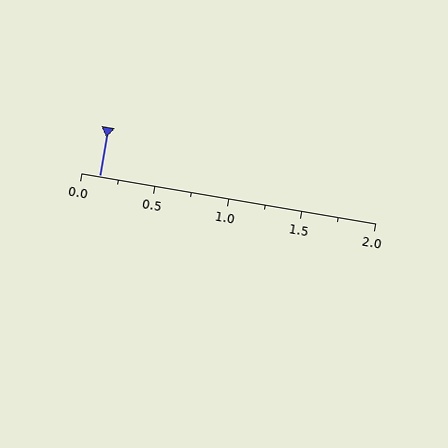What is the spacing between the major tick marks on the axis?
The major ticks are spaced 0.5 apart.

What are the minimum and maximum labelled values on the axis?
The axis runs from 0.0 to 2.0.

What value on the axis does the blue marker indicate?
The marker indicates approximately 0.12.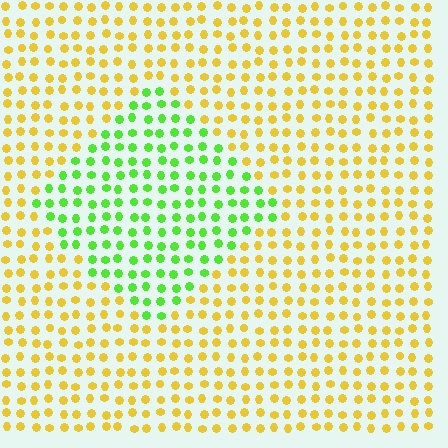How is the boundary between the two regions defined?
The boundary is defined purely by a slight shift in hue (about 62 degrees). Spacing, size, and orientation are identical on both sides.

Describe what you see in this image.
The image is filled with small yellow elements in a uniform arrangement. A diamond-shaped region is visible where the elements are tinted to a slightly different hue, forming a subtle color boundary.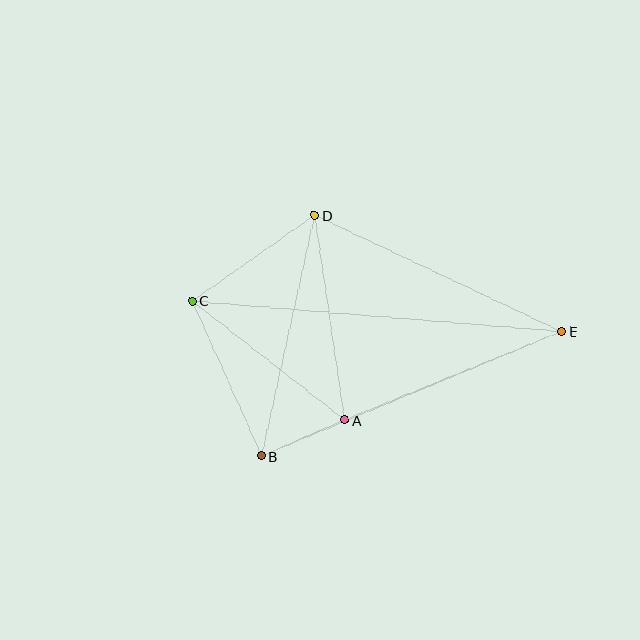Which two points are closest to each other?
Points A and B are closest to each other.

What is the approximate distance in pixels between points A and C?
The distance between A and C is approximately 194 pixels.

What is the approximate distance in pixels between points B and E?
The distance between B and E is approximately 325 pixels.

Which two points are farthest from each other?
Points C and E are farthest from each other.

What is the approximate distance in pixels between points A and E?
The distance between A and E is approximately 234 pixels.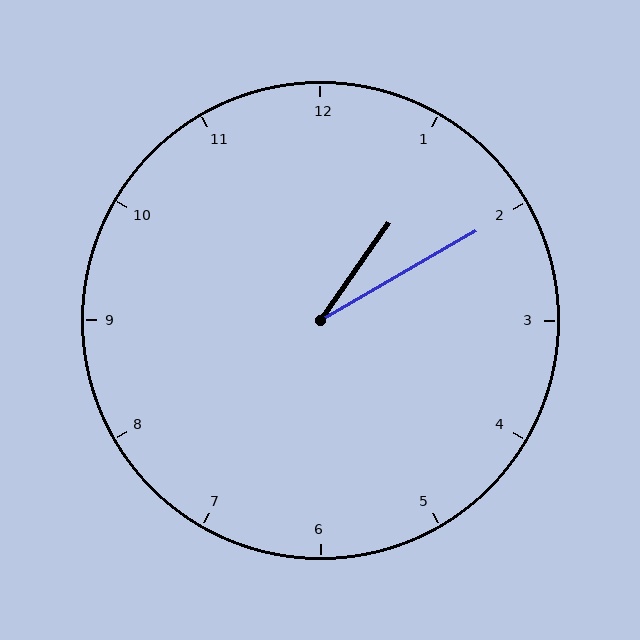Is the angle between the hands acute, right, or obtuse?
It is acute.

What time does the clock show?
1:10.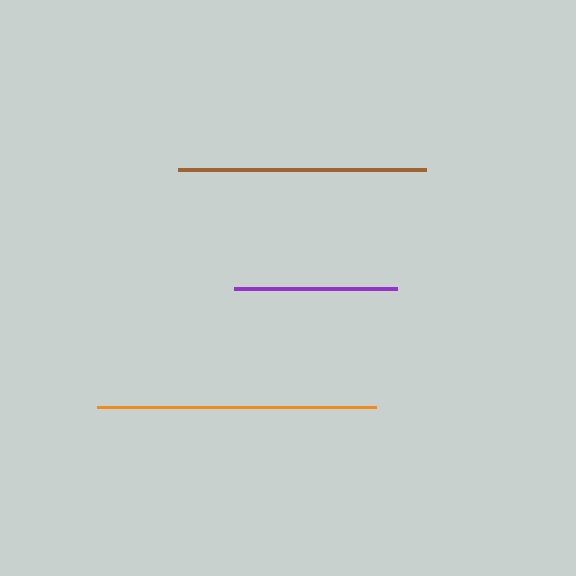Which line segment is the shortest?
The purple line is the shortest at approximately 162 pixels.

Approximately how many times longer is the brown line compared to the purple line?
The brown line is approximately 1.5 times the length of the purple line.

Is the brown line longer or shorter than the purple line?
The brown line is longer than the purple line.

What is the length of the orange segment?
The orange segment is approximately 279 pixels long.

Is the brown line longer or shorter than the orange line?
The orange line is longer than the brown line.